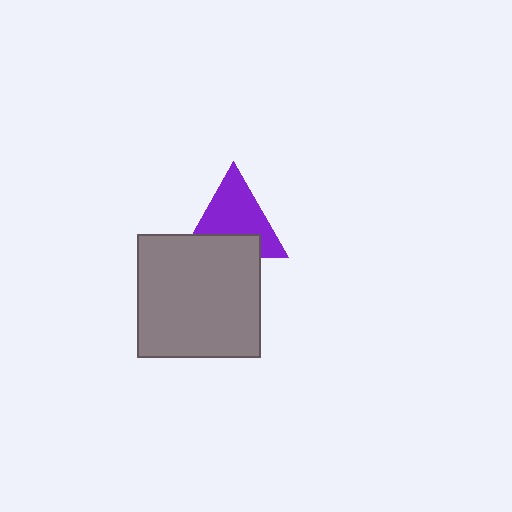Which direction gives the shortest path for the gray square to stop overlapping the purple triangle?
Moving down gives the shortest separation.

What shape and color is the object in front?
The object in front is a gray square.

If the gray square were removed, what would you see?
You would see the complete purple triangle.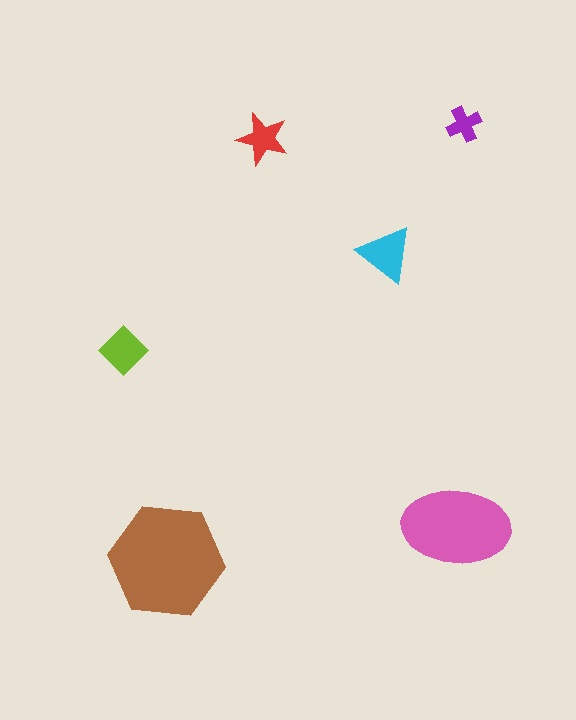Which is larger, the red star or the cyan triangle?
The cyan triangle.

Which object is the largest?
The brown hexagon.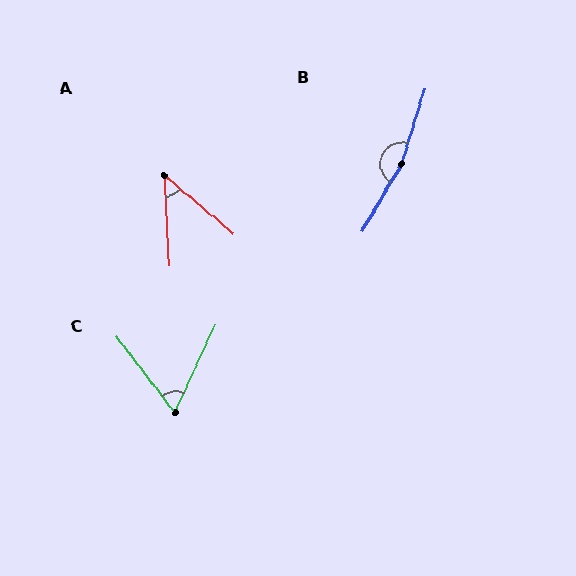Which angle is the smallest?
A, at approximately 47 degrees.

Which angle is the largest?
B, at approximately 167 degrees.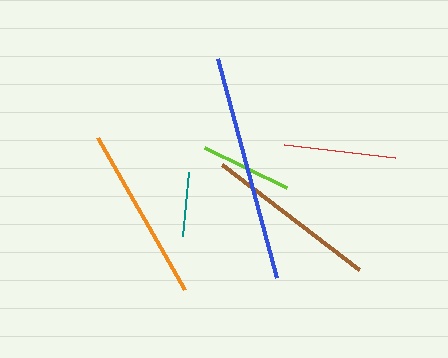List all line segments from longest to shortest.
From longest to shortest: blue, orange, brown, red, lime, teal.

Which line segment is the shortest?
The teal line is the shortest at approximately 64 pixels.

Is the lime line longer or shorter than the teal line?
The lime line is longer than the teal line.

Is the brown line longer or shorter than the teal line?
The brown line is longer than the teal line.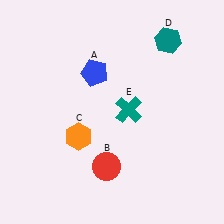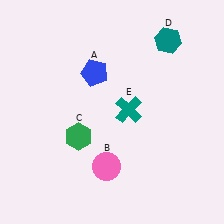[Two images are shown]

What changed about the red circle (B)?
In Image 1, B is red. In Image 2, it changed to pink.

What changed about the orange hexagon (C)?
In Image 1, C is orange. In Image 2, it changed to green.